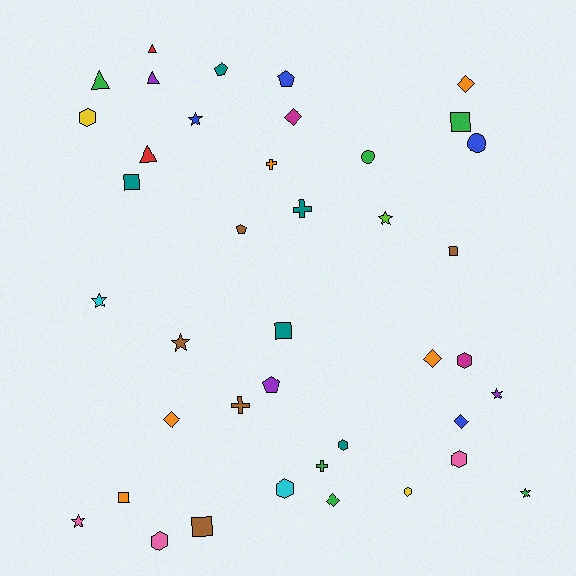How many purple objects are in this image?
There are 3 purple objects.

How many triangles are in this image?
There are 4 triangles.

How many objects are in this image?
There are 40 objects.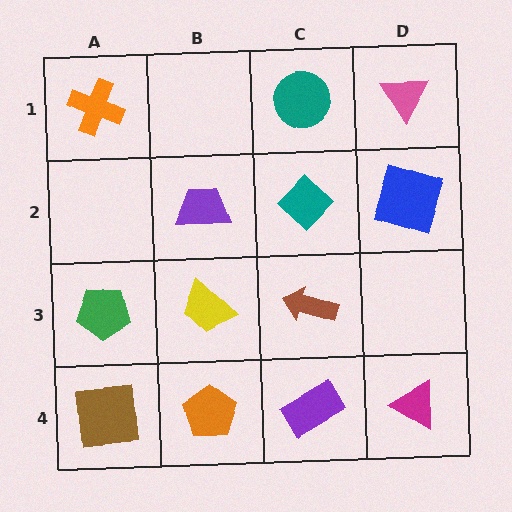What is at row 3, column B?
A yellow trapezoid.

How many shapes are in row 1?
3 shapes.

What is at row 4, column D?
A magenta triangle.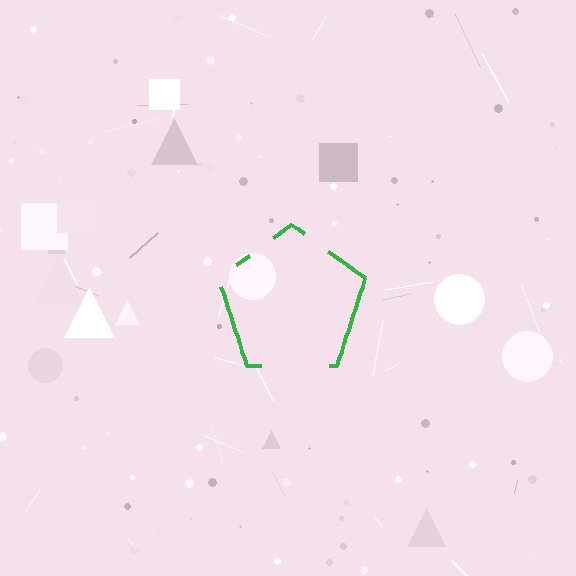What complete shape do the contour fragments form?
The contour fragments form a pentagon.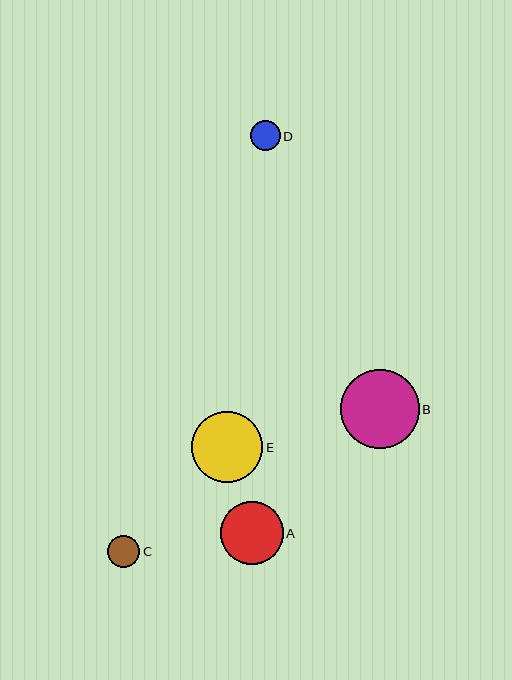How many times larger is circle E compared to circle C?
Circle E is approximately 2.2 times the size of circle C.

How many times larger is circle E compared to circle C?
Circle E is approximately 2.2 times the size of circle C.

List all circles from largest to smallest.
From largest to smallest: B, E, A, C, D.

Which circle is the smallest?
Circle D is the smallest with a size of approximately 30 pixels.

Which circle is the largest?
Circle B is the largest with a size of approximately 79 pixels.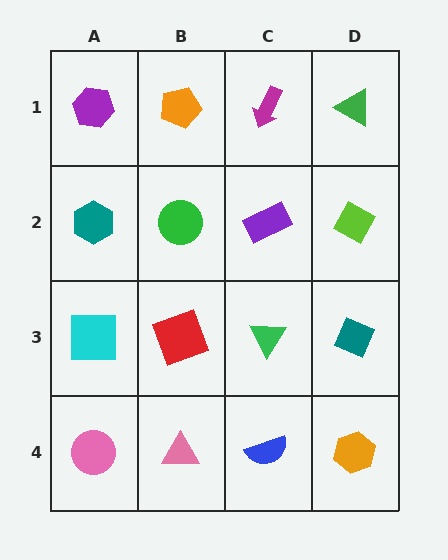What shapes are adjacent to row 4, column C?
A green triangle (row 3, column C), a pink triangle (row 4, column B), an orange hexagon (row 4, column D).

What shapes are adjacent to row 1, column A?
A teal hexagon (row 2, column A), an orange pentagon (row 1, column B).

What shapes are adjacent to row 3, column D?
A lime diamond (row 2, column D), an orange hexagon (row 4, column D), a green triangle (row 3, column C).